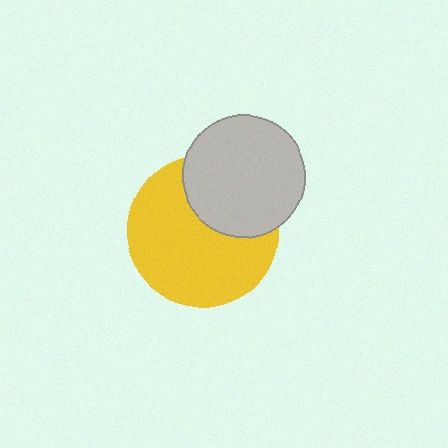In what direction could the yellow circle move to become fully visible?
The yellow circle could move down. That would shift it out from behind the light gray circle entirely.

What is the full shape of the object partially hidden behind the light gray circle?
The partially hidden object is a yellow circle.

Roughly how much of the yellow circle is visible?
Most of it is visible (roughly 68%).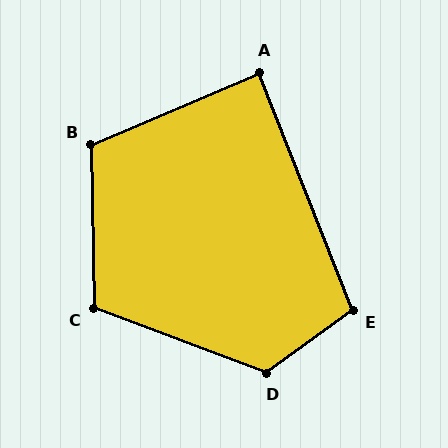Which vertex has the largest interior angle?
D, at approximately 123 degrees.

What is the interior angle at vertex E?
Approximately 104 degrees (obtuse).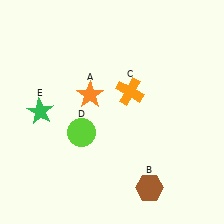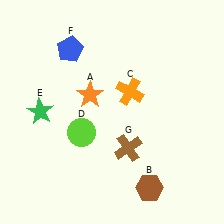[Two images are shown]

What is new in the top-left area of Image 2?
A blue pentagon (F) was added in the top-left area of Image 2.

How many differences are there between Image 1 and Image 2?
There are 2 differences between the two images.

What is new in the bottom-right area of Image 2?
A brown cross (G) was added in the bottom-right area of Image 2.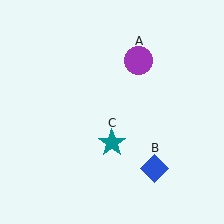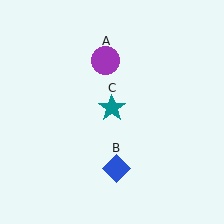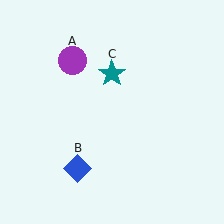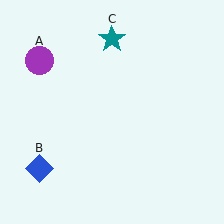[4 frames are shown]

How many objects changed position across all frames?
3 objects changed position: purple circle (object A), blue diamond (object B), teal star (object C).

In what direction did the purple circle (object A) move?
The purple circle (object A) moved left.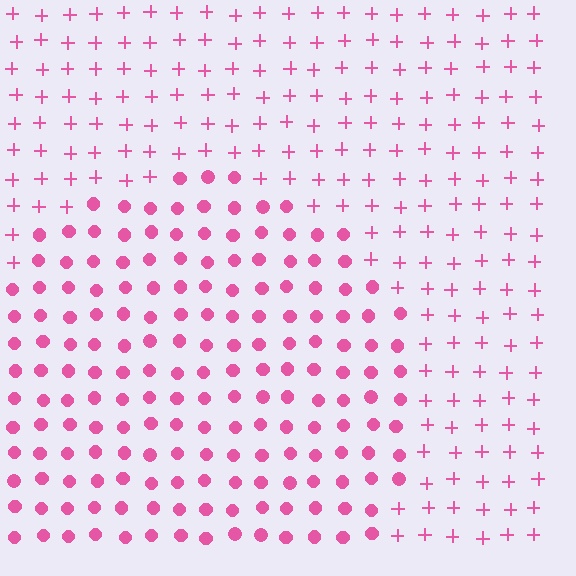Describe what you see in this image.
The image is filled with small pink elements arranged in a uniform grid. A circle-shaped region contains circles, while the surrounding area contains plus signs. The boundary is defined purely by the change in element shape.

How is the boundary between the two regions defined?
The boundary is defined by a change in element shape: circles inside vs. plus signs outside. All elements share the same color and spacing.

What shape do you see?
I see a circle.